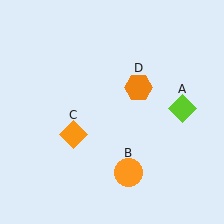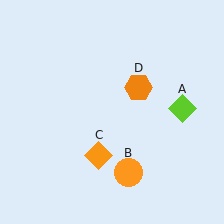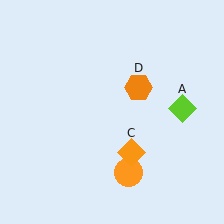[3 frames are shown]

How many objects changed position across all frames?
1 object changed position: orange diamond (object C).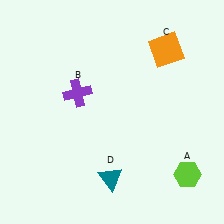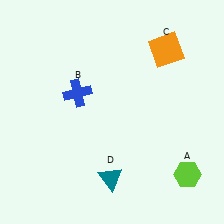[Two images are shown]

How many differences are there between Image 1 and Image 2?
There is 1 difference between the two images.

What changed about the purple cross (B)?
In Image 1, B is purple. In Image 2, it changed to blue.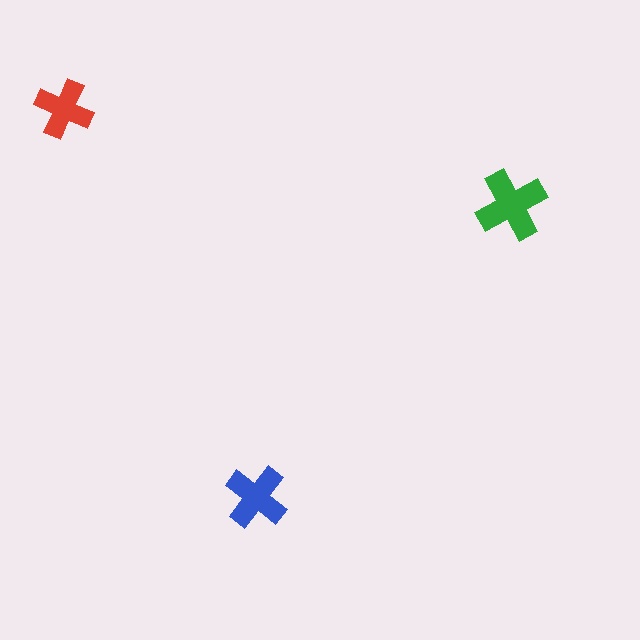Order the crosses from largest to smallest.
the green one, the blue one, the red one.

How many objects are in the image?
There are 3 objects in the image.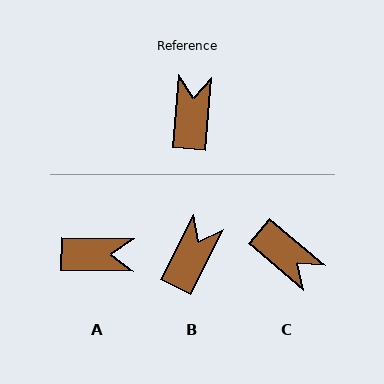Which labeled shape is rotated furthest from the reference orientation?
C, about 126 degrees away.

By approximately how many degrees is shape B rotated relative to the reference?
Approximately 22 degrees clockwise.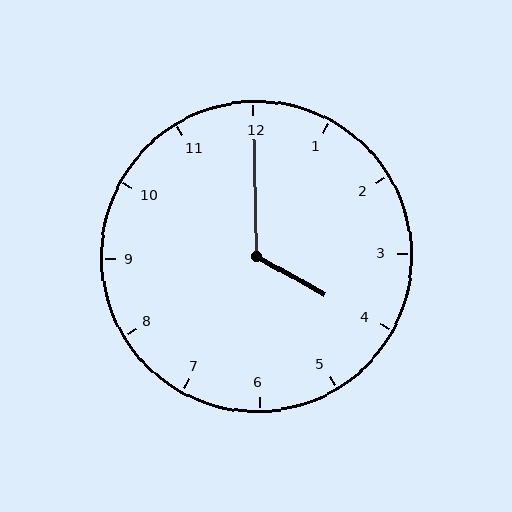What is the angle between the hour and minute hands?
Approximately 120 degrees.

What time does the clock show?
4:00.